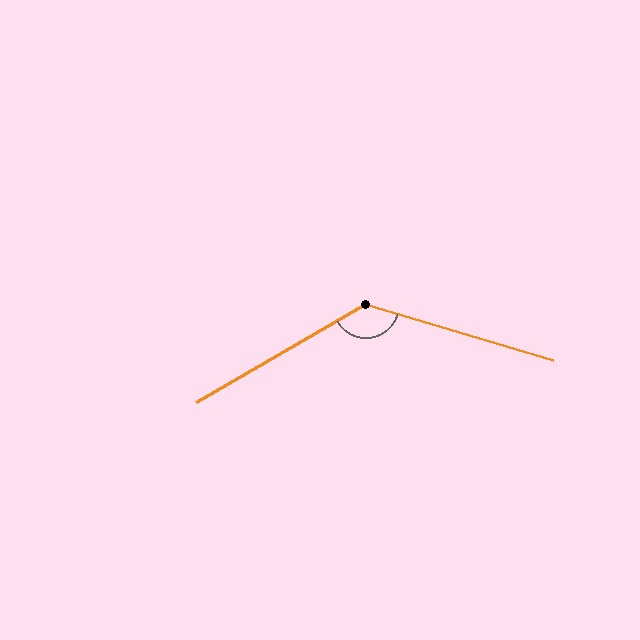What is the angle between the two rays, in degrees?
Approximately 134 degrees.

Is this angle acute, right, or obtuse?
It is obtuse.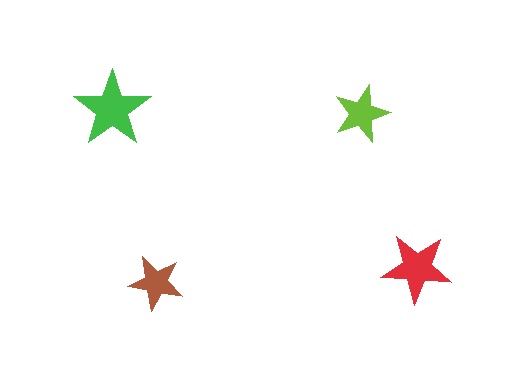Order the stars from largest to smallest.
the green one, the red one, the lime one, the brown one.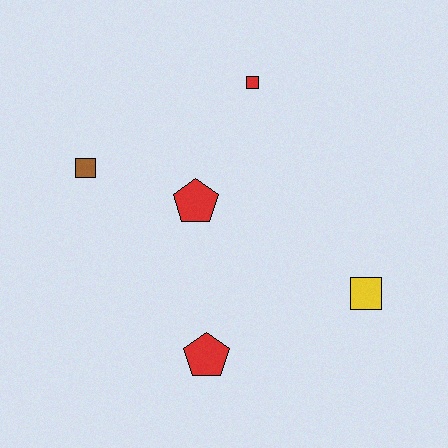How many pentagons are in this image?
There are 2 pentagons.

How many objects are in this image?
There are 5 objects.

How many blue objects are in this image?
There are no blue objects.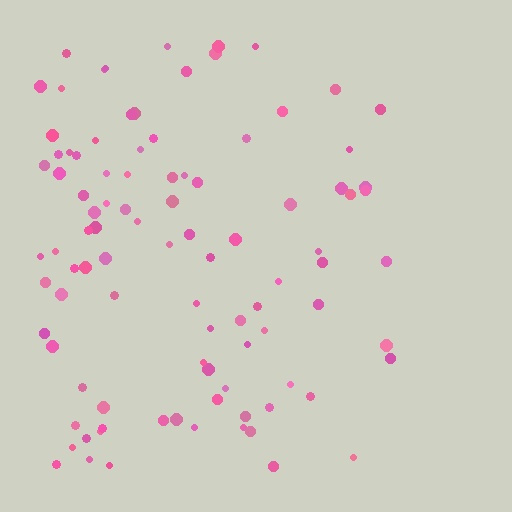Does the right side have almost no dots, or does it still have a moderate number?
Still a moderate number, just noticeably fewer than the left.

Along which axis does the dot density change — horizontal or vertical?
Horizontal.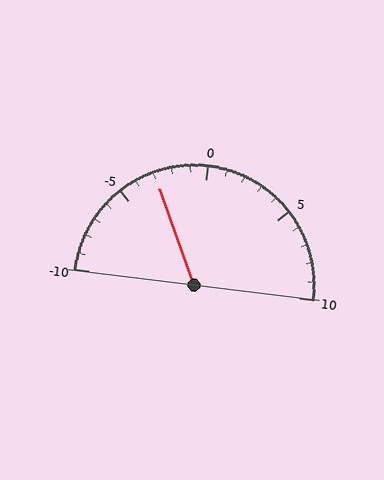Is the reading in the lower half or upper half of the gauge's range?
The reading is in the lower half of the range (-10 to 10).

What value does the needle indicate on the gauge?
The needle indicates approximately -3.